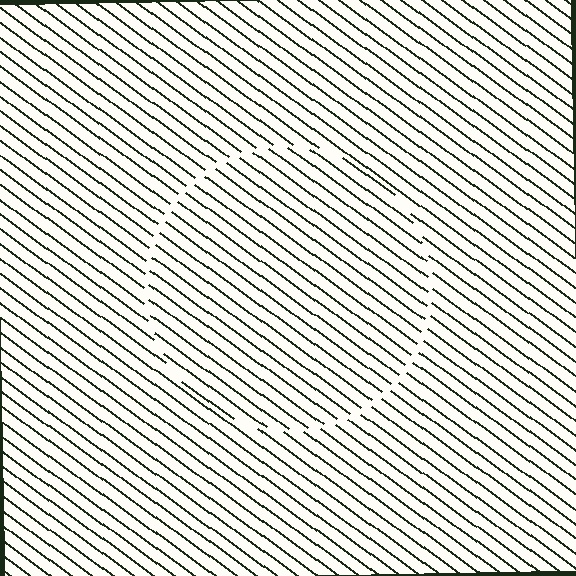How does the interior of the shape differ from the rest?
The interior of the shape contains the same grating, shifted by half a period — the contour is defined by the phase discontinuity where line-ends from the inner and outer gratings abut.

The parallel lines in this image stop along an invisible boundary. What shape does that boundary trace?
An illusory circle. The interior of the shape contains the same grating, shifted by half a period — the contour is defined by the phase discontinuity where line-ends from the inner and outer gratings abut.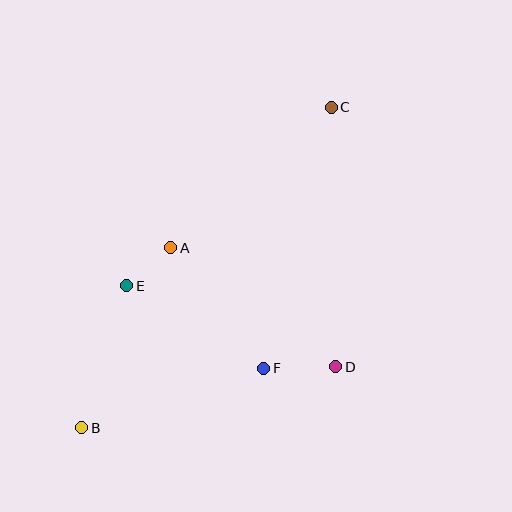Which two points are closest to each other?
Points A and E are closest to each other.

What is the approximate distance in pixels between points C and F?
The distance between C and F is approximately 270 pixels.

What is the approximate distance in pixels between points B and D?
The distance between B and D is approximately 262 pixels.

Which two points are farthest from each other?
Points B and C are farthest from each other.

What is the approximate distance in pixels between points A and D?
The distance between A and D is approximately 203 pixels.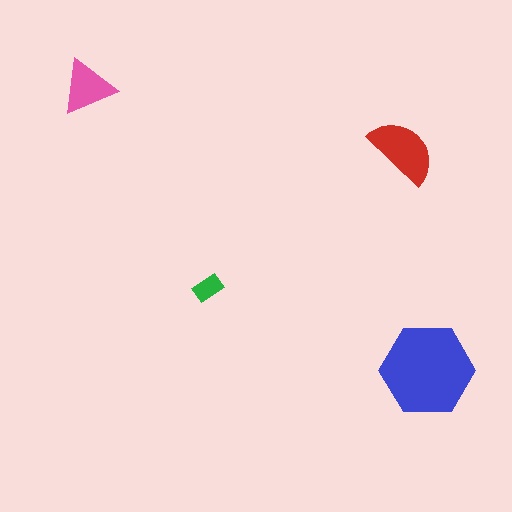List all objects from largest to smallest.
The blue hexagon, the red semicircle, the pink triangle, the green rectangle.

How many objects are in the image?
There are 4 objects in the image.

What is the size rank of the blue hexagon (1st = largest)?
1st.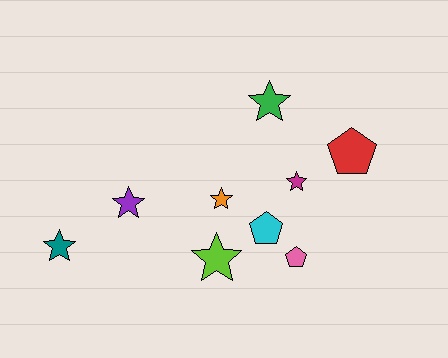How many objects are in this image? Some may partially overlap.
There are 9 objects.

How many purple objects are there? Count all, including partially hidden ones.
There is 1 purple object.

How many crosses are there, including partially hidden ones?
There are no crosses.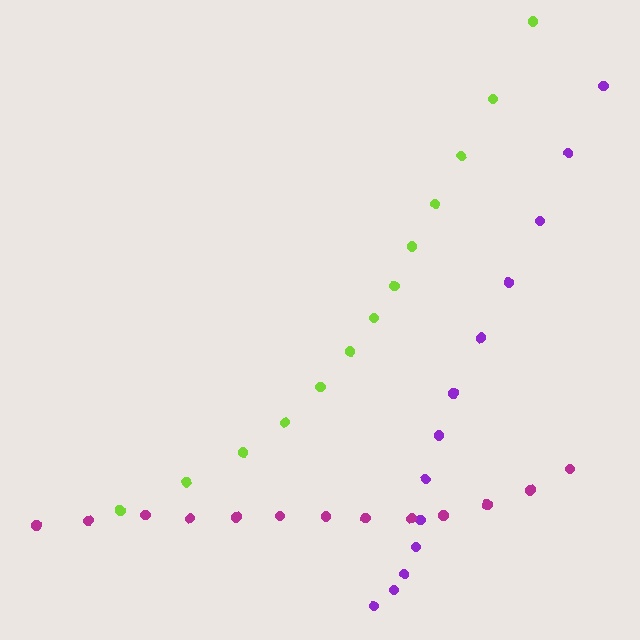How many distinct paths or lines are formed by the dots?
There are 3 distinct paths.